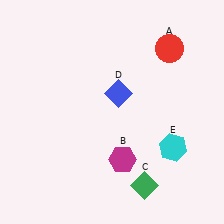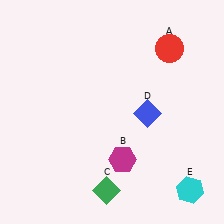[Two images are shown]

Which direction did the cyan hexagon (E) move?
The cyan hexagon (E) moved down.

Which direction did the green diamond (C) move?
The green diamond (C) moved left.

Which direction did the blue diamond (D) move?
The blue diamond (D) moved right.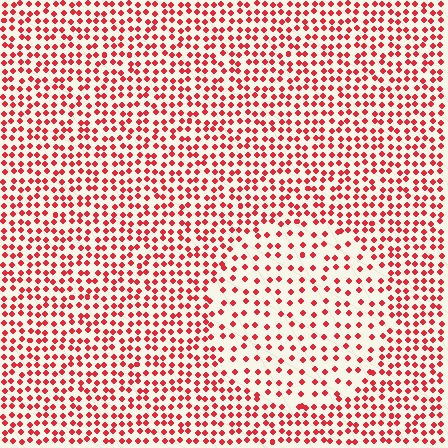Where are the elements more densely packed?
The elements are more densely packed outside the circle boundary.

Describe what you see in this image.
The image contains small red elements arranged at two different densities. A circle-shaped region is visible where the elements are less densely packed than the surrounding area.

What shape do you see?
I see a circle.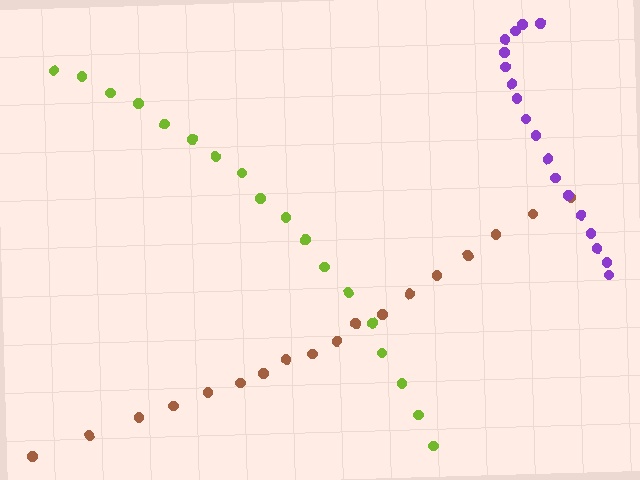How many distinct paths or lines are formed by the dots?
There are 3 distinct paths.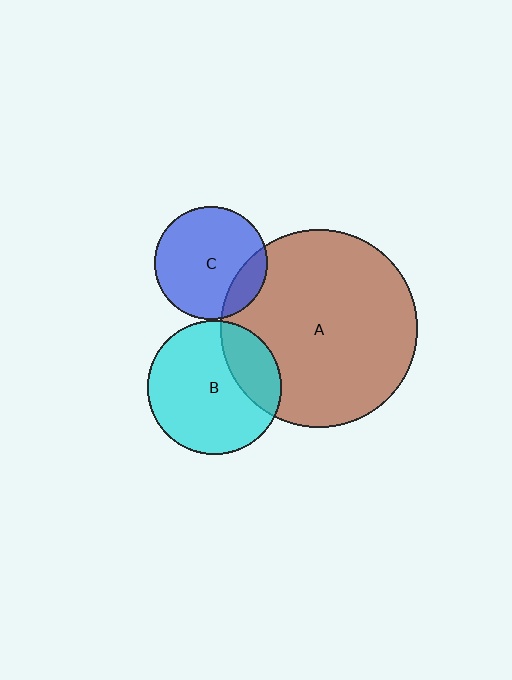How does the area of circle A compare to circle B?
Approximately 2.2 times.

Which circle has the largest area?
Circle A (brown).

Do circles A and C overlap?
Yes.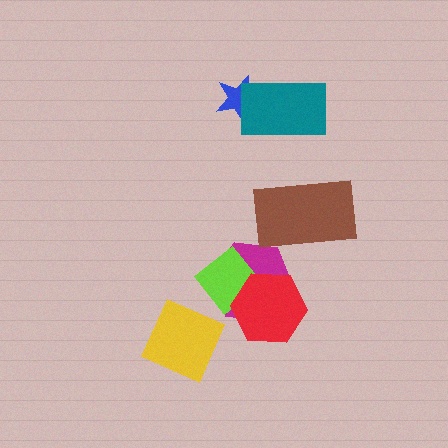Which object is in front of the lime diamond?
The red hexagon is in front of the lime diamond.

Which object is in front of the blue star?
The teal rectangle is in front of the blue star.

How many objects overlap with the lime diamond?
2 objects overlap with the lime diamond.